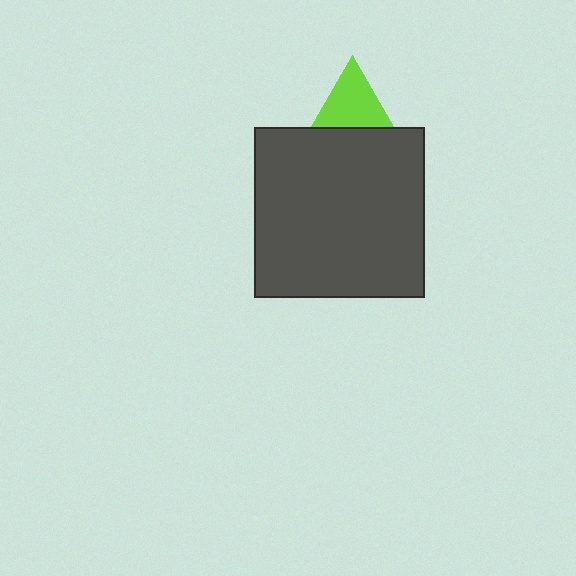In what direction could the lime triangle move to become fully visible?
The lime triangle could move up. That would shift it out from behind the dark gray square entirely.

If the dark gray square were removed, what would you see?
You would see the complete lime triangle.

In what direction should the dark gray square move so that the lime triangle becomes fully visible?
The dark gray square should move down. That is the shortest direction to clear the overlap and leave the lime triangle fully visible.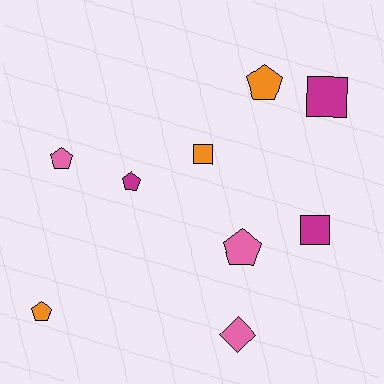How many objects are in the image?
There are 9 objects.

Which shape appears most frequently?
Pentagon, with 5 objects.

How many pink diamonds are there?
There is 1 pink diamond.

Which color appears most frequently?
Magenta, with 3 objects.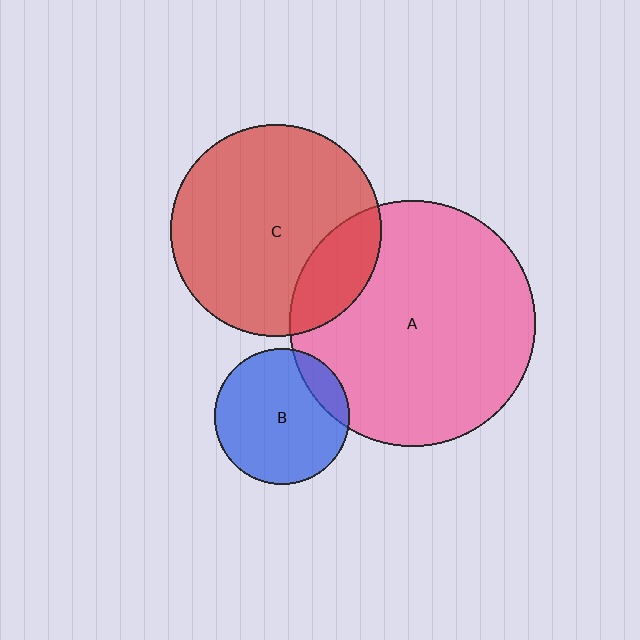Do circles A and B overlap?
Yes.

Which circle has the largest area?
Circle A (pink).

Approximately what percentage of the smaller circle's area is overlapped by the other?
Approximately 15%.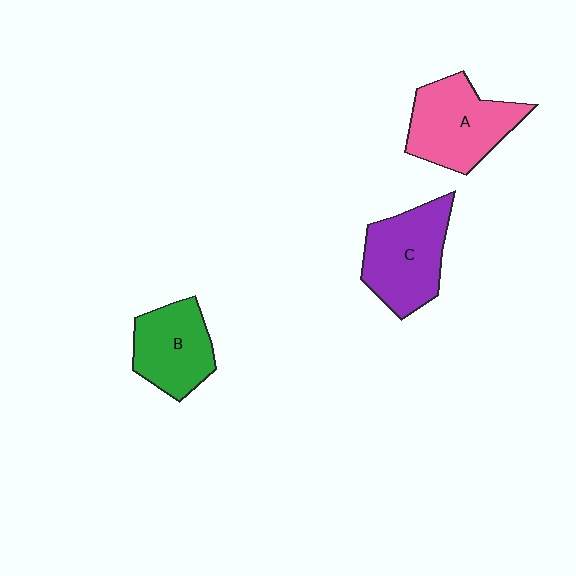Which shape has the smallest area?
Shape B (green).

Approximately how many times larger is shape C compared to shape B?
Approximately 1.2 times.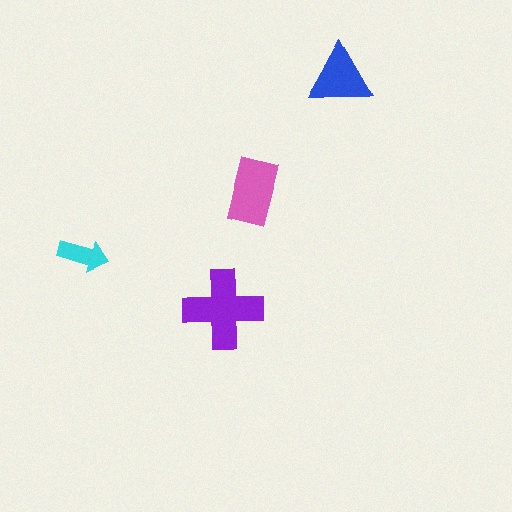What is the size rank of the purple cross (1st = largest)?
1st.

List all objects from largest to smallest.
The purple cross, the pink rectangle, the blue triangle, the cyan arrow.